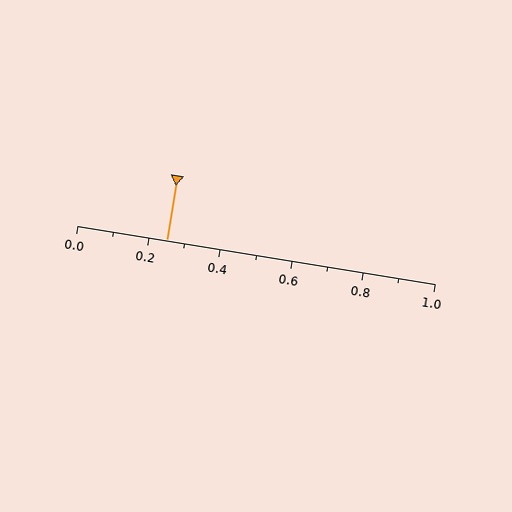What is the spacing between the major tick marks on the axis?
The major ticks are spaced 0.2 apart.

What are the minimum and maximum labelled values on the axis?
The axis runs from 0.0 to 1.0.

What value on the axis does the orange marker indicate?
The marker indicates approximately 0.25.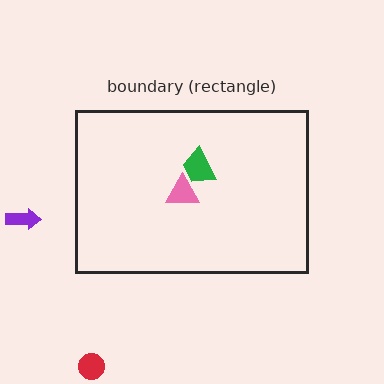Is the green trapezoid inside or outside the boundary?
Inside.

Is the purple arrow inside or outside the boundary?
Outside.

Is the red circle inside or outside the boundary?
Outside.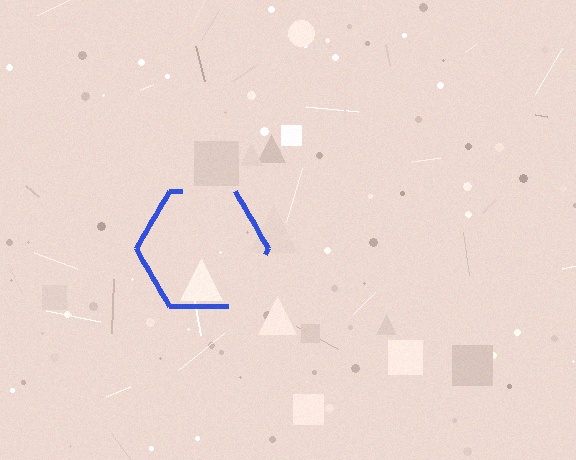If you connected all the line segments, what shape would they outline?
They would outline a hexagon.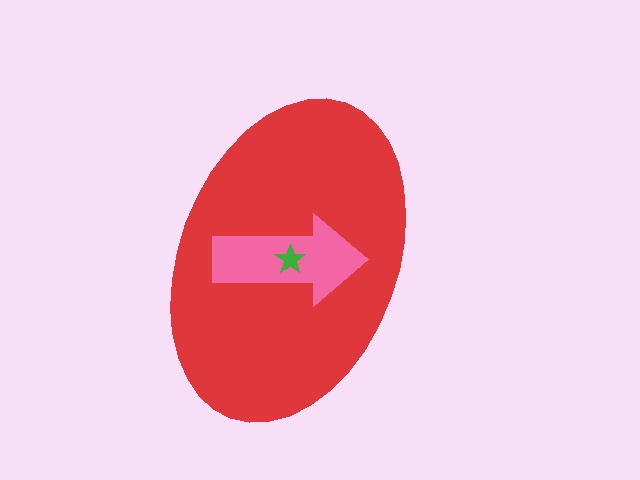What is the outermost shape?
The red ellipse.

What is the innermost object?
The green star.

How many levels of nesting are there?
3.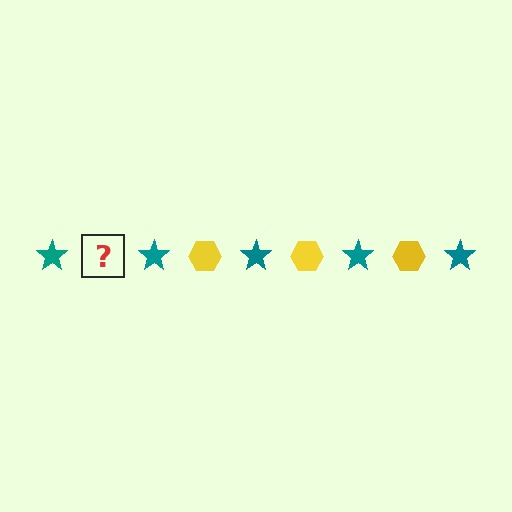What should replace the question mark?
The question mark should be replaced with a yellow hexagon.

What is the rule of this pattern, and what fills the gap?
The rule is that the pattern alternates between teal star and yellow hexagon. The gap should be filled with a yellow hexagon.